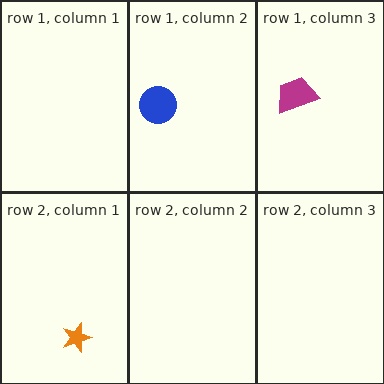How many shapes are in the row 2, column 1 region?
1.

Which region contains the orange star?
The row 2, column 1 region.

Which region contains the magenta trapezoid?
The row 1, column 3 region.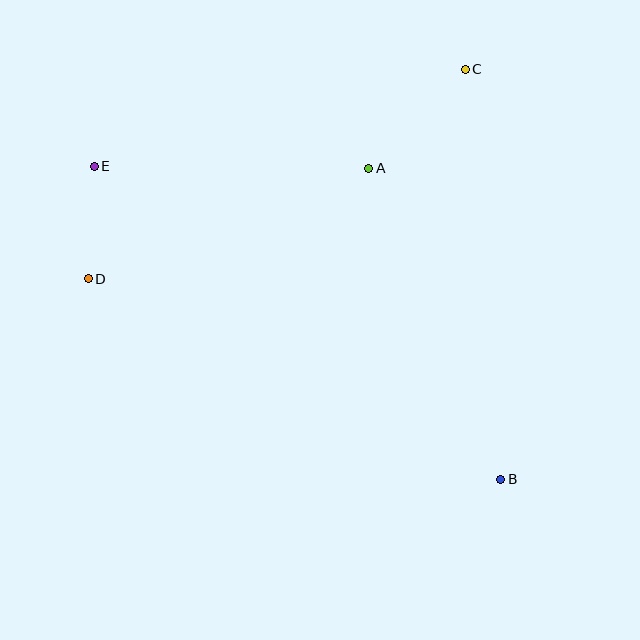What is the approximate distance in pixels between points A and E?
The distance between A and E is approximately 275 pixels.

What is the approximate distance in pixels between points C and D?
The distance between C and D is approximately 431 pixels.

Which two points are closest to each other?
Points D and E are closest to each other.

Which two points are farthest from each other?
Points B and E are farthest from each other.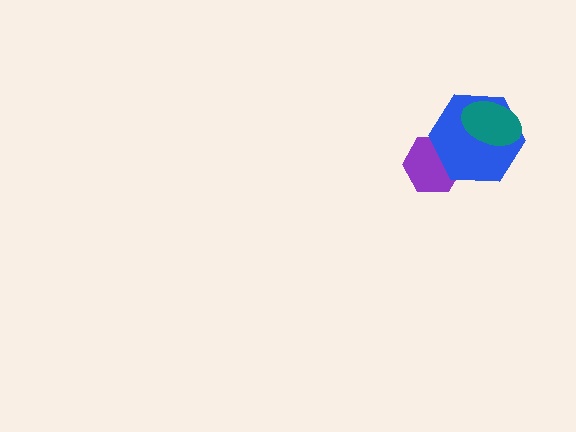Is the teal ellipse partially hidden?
No, no other shape covers it.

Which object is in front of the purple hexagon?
The blue hexagon is in front of the purple hexagon.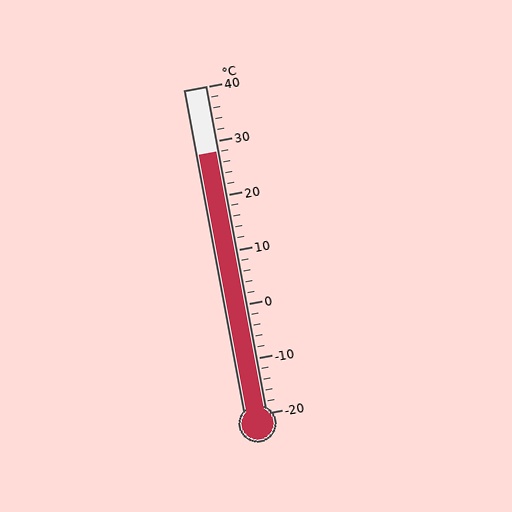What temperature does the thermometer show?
The thermometer shows approximately 28°C.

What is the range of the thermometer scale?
The thermometer scale ranges from -20°C to 40°C.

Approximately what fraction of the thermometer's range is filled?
The thermometer is filled to approximately 80% of its range.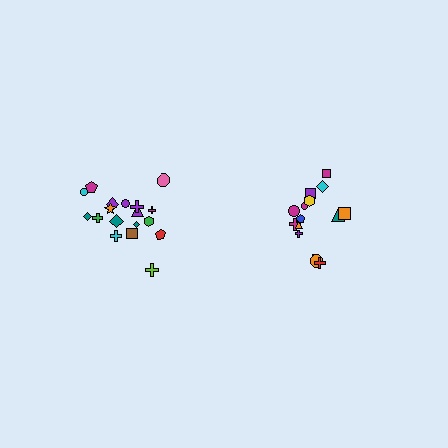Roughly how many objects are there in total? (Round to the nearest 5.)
Roughly 35 objects in total.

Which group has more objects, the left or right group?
The left group.